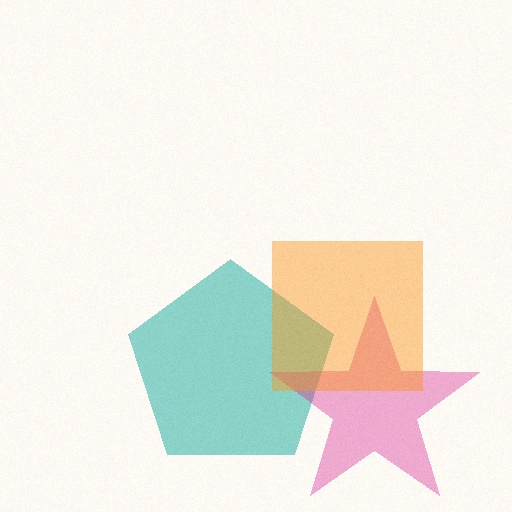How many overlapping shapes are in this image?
There are 3 overlapping shapes in the image.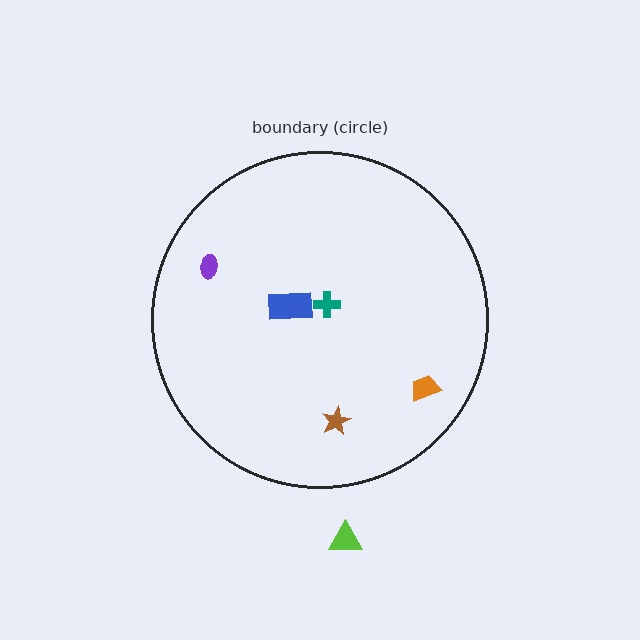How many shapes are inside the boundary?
5 inside, 1 outside.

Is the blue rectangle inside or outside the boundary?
Inside.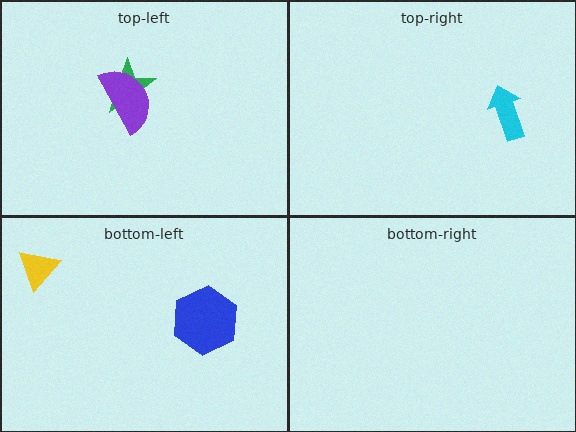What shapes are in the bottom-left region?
The blue hexagon, the yellow triangle.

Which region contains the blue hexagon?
The bottom-left region.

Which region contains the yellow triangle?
The bottom-left region.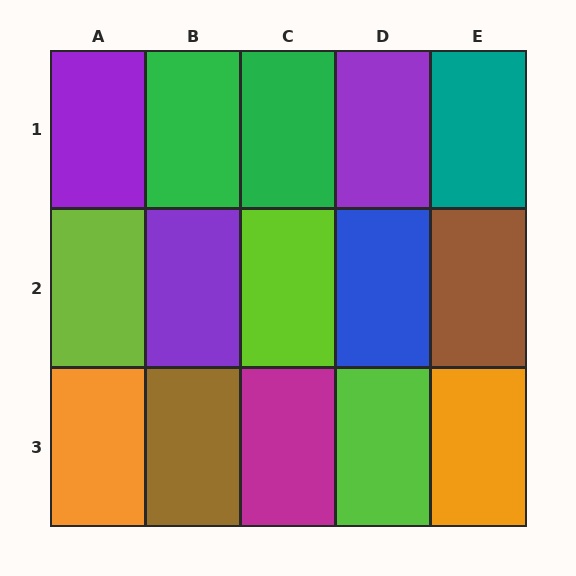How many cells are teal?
1 cell is teal.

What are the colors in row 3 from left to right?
Orange, brown, magenta, lime, orange.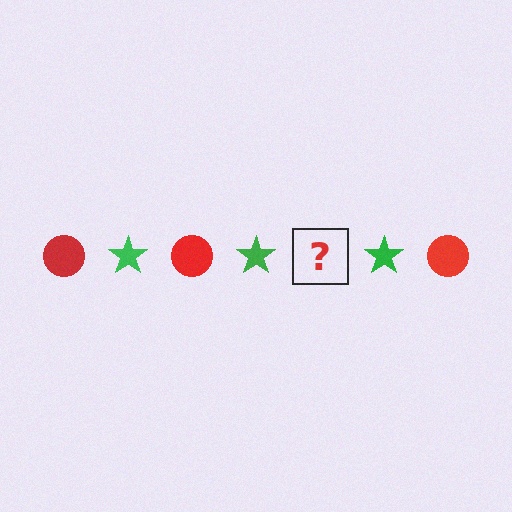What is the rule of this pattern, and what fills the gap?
The rule is that the pattern alternates between red circle and green star. The gap should be filled with a red circle.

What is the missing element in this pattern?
The missing element is a red circle.